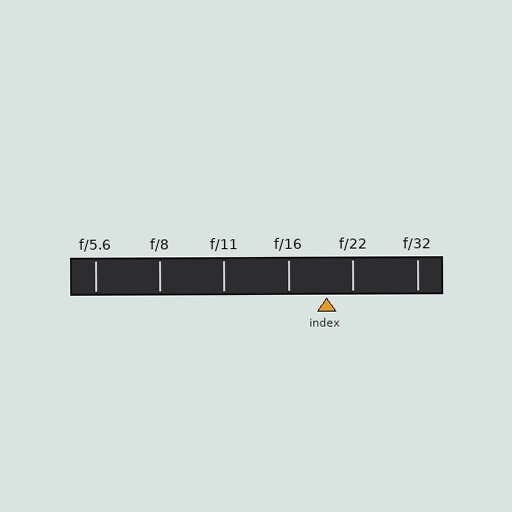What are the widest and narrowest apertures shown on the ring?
The widest aperture shown is f/5.6 and the narrowest is f/32.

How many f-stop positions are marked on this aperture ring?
There are 6 f-stop positions marked.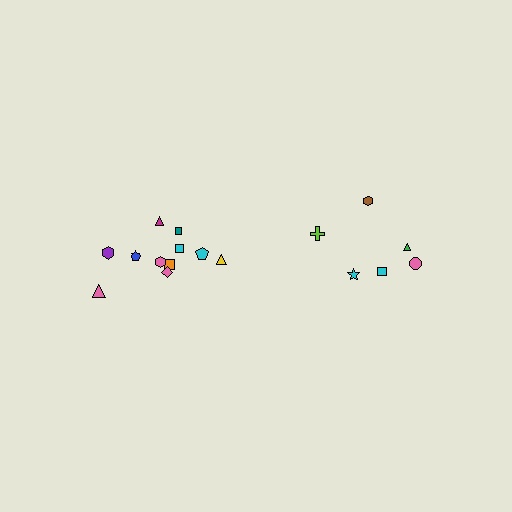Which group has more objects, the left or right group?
The left group.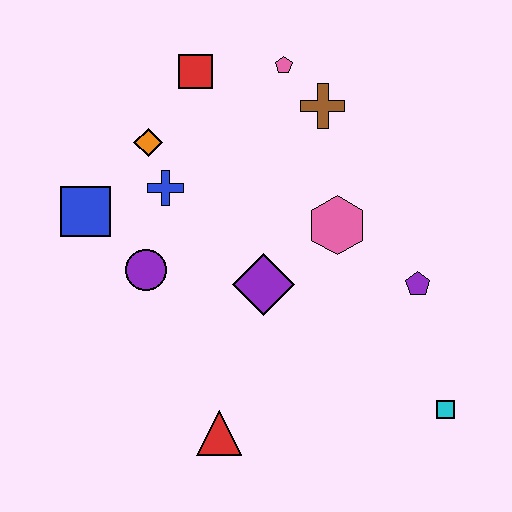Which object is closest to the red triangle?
The purple diamond is closest to the red triangle.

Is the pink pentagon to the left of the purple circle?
No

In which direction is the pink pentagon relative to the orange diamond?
The pink pentagon is to the right of the orange diamond.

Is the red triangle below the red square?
Yes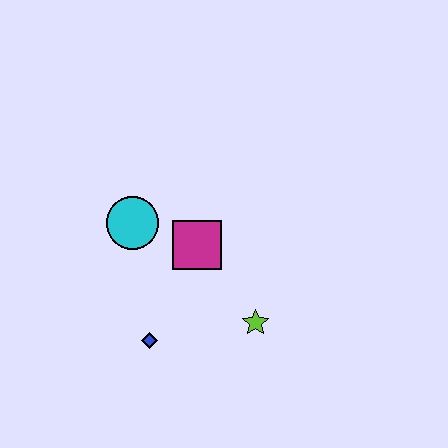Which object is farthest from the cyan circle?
The lime star is farthest from the cyan circle.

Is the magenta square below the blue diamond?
No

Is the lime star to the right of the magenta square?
Yes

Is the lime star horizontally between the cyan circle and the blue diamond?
No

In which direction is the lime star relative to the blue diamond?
The lime star is to the right of the blue diamond.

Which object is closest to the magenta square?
The cyan circle is closest to the magenta square.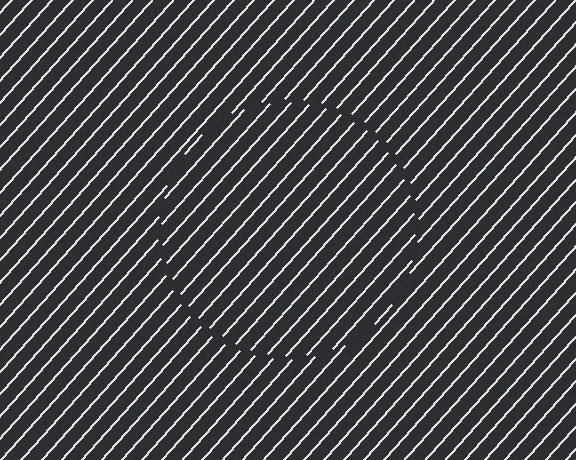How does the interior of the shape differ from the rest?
The interior of the shape contains the same grating, shifted by half a period — the contour is defined by the phase discontinuity where line-ends from the inner and outer gratings abut.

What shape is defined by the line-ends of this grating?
An illusory circle. The interior of the shape contains the same grating, shifted by half a period — the contour is defined by the phase discontinuity where line-ends from the inner and outer gratings abut.